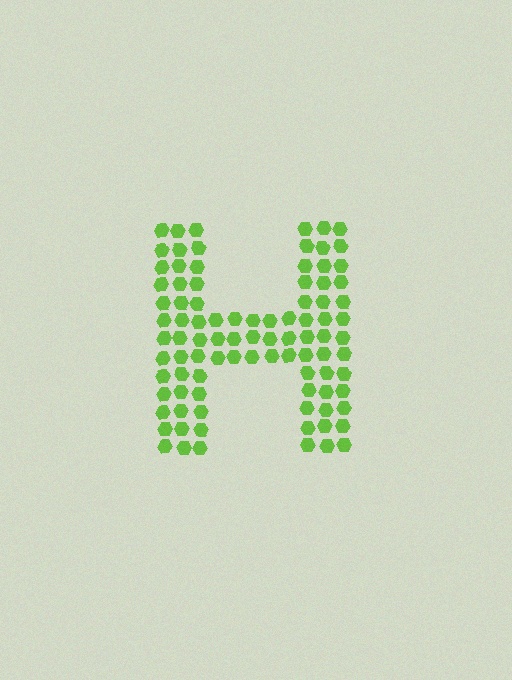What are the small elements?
The small elements are hexagons.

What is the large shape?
The large shape is the letter H.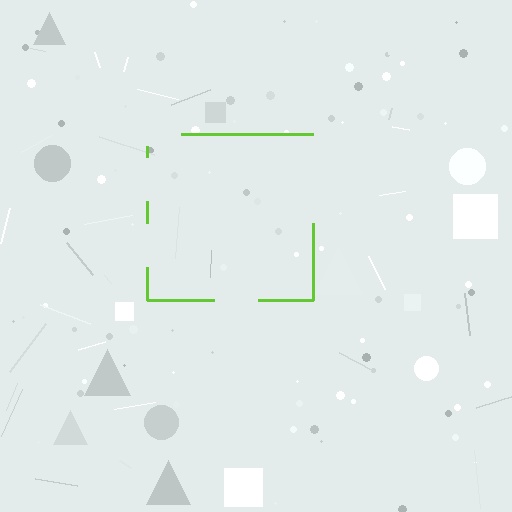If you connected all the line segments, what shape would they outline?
They would outline a square.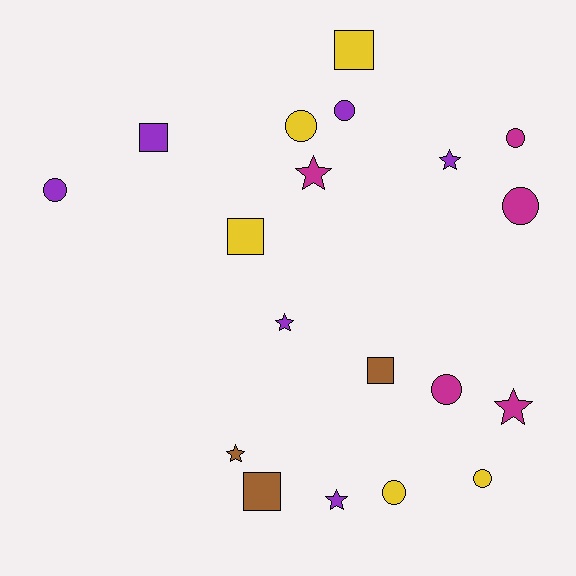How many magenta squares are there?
There are no magenta squares.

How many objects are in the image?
There are 19 objects.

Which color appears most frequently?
Purple, with 6 objects.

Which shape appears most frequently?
Circle, with 8 objects.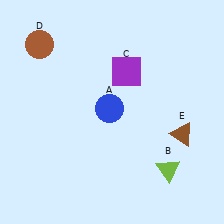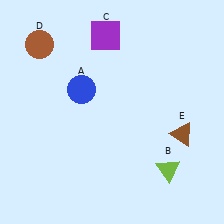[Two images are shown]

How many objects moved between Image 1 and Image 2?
2 objects moved between the two images.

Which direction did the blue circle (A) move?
The blue circle (A) moved left.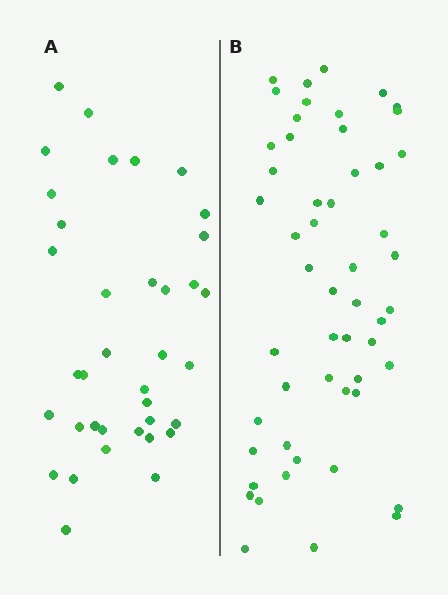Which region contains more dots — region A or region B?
Region B (the right region) has more dots.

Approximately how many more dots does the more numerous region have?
Region B has approximately 15 more dots than region A.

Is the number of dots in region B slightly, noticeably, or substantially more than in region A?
Region B has noticeably more, but not dramatically so. The ratio is roughly 1.4 to 1.